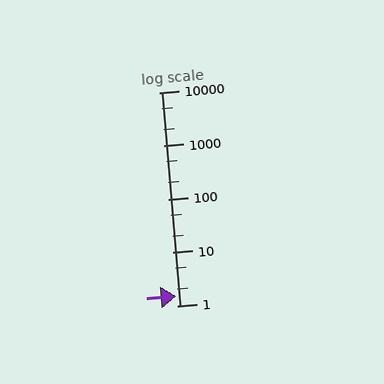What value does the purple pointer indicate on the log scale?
The pointer indicates approximately 1.5.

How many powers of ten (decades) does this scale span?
The scale spans 4 decades, from 1 to 10000.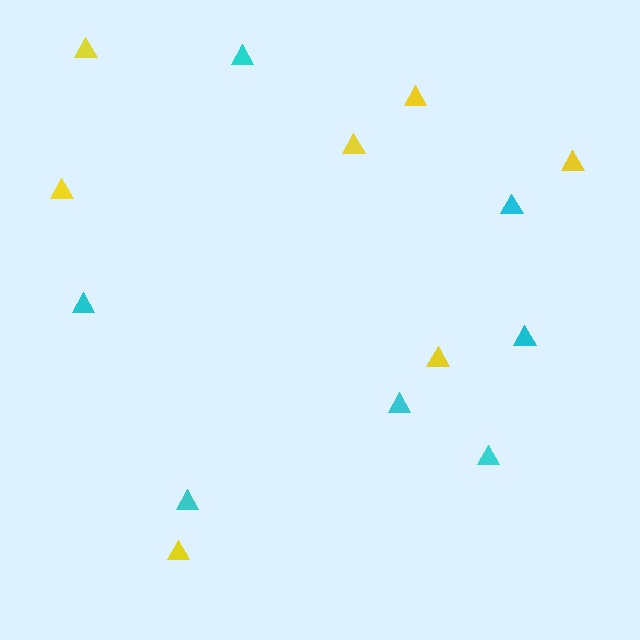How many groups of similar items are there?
There are 2 groups: one group of cyan triangles (7) and one group of yellow triangles (7).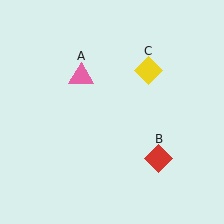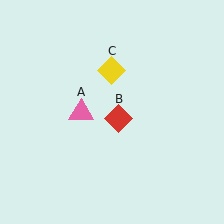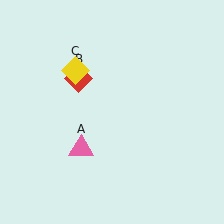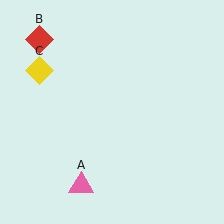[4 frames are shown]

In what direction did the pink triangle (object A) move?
The pink triangle (object A) moved down.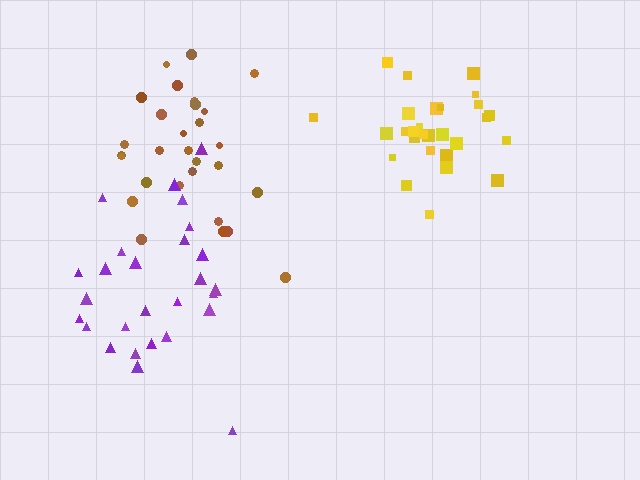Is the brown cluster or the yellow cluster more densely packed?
Yellow.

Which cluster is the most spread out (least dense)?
Purple.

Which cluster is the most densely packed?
Yellow.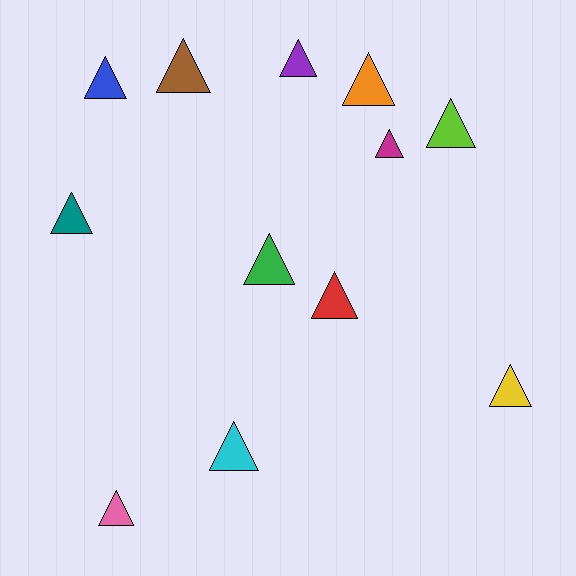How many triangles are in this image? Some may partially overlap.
There are 12 triangles.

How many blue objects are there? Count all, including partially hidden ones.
There is 1 blue object.